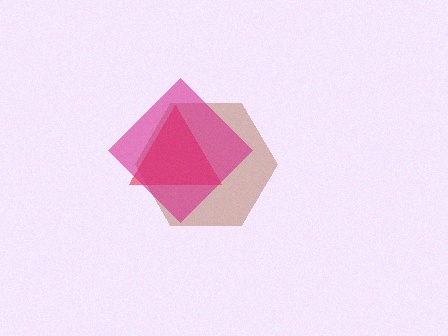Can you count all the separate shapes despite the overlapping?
Yes, there are 3 separate shapes.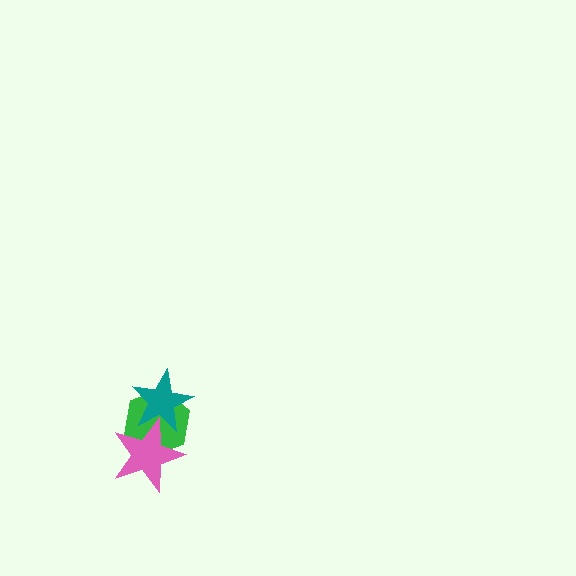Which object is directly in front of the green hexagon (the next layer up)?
The pink star is directly in front of the green hexagon.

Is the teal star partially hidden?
No, no other shape covers it.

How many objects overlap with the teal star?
2 objects overlap with the teal star.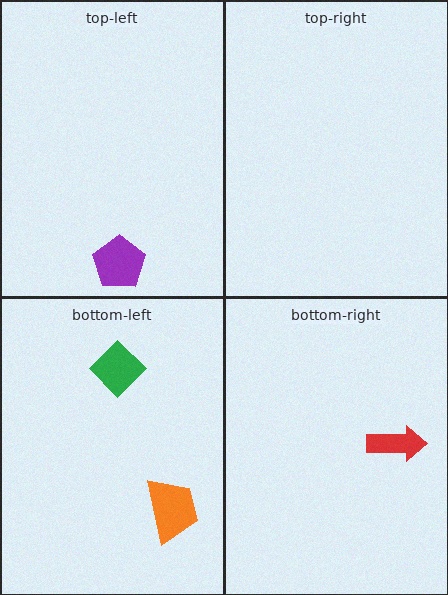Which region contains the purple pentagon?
The top-left region.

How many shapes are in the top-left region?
1.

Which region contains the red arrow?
The bottom-right region.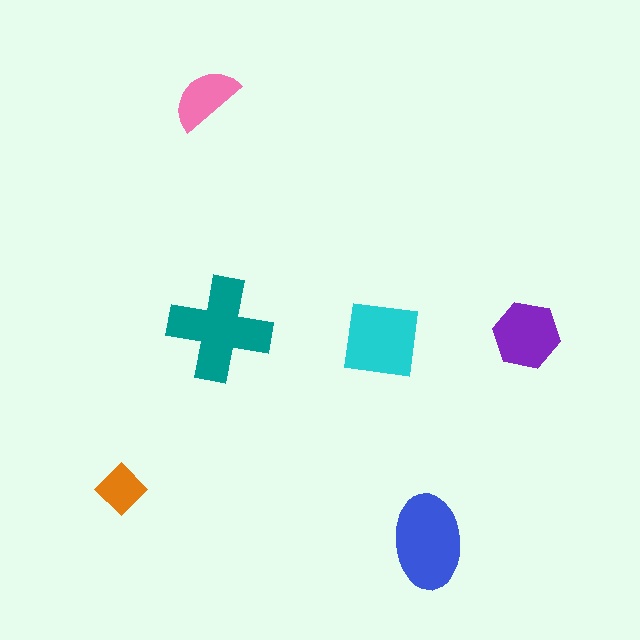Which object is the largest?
The teal cross.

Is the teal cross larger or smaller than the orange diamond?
Larger.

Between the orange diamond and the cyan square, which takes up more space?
The cyan square.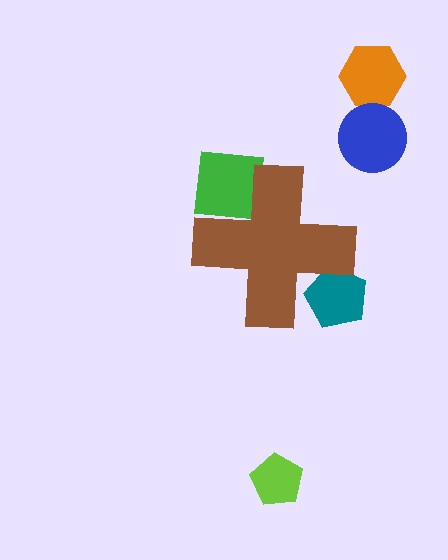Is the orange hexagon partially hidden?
No, the orange hexagon is fully visible.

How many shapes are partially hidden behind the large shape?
2 shapes are partially hidden.